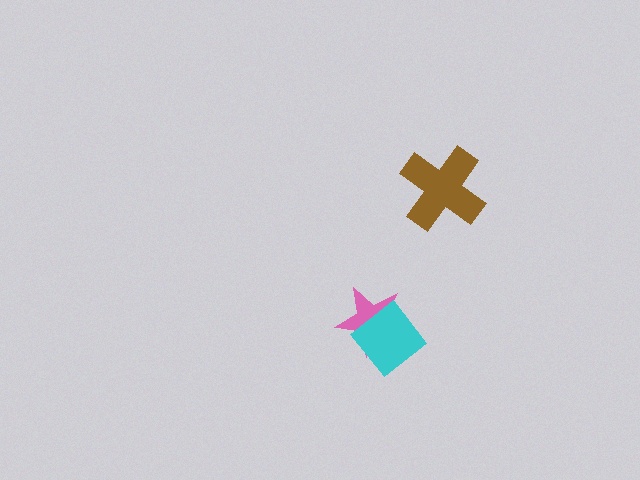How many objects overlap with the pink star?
1 object overlaps with the pink star.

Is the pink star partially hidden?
Yes, it is partially covered by another shape.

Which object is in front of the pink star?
The cyan diamond is in front of the pink star.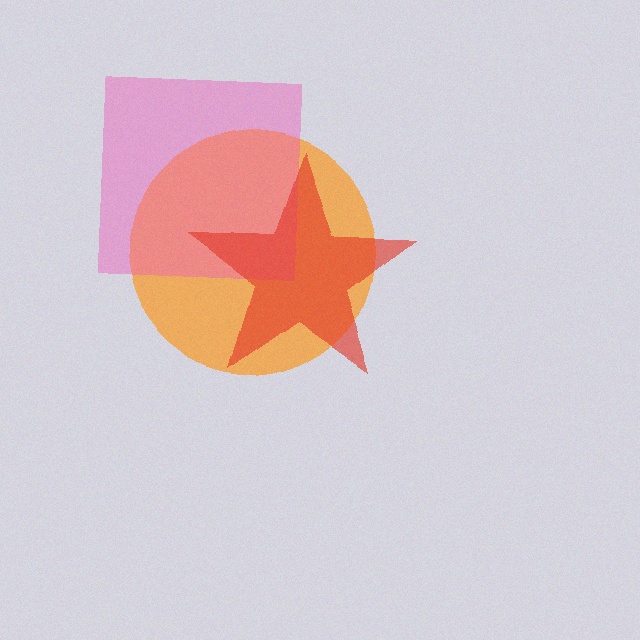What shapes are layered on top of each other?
The layered shapes are: an orange circle, a pink square, a red star.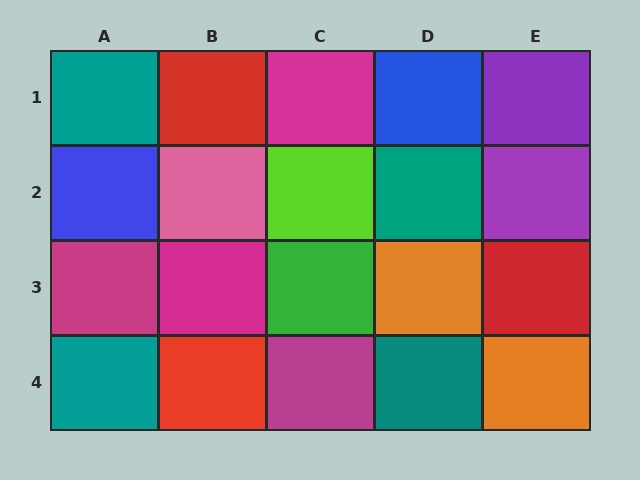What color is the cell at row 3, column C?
Green.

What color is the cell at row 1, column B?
Red.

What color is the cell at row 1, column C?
Magenta.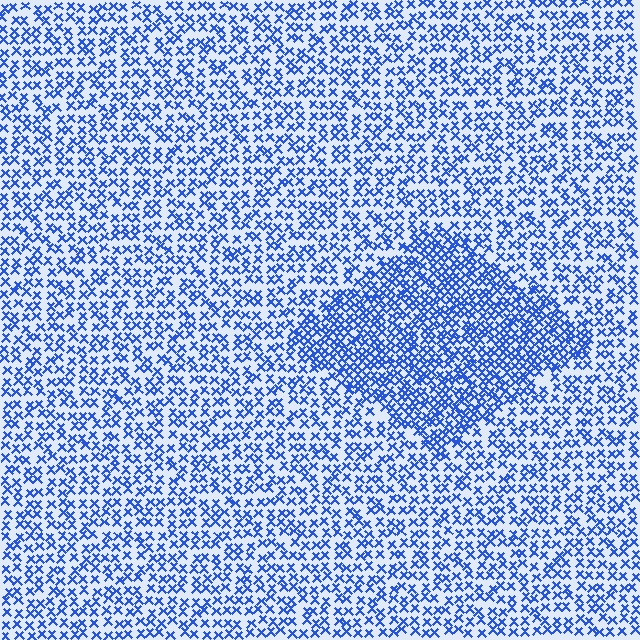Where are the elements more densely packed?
The elements are more densely packed inside the diamond boundary.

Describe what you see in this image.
The image contains small blue elements arranged at two different densities. A diamond-shaped region is visible where the elements are more densely packed than the surrounding area.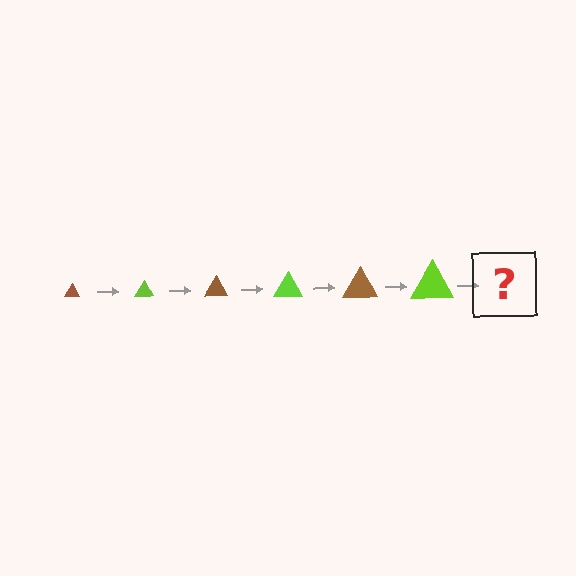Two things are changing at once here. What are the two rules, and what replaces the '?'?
The two rules are that the triangle grows larger each step and the color cycles through brown and lime. The '?' should be a brown triangle, larger than the previous one.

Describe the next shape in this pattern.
It should be a brown triangle, larger than the previous one.